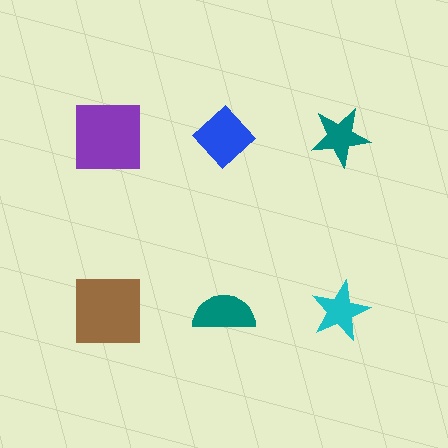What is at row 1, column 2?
A blue diamond.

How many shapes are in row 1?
3 shapes.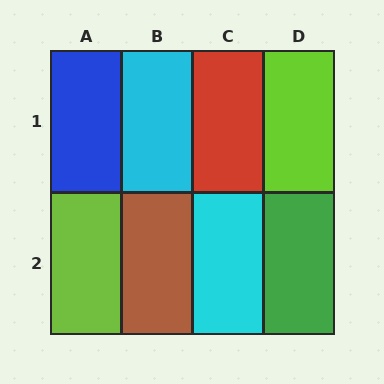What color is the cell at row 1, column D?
Lime.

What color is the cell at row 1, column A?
Blue.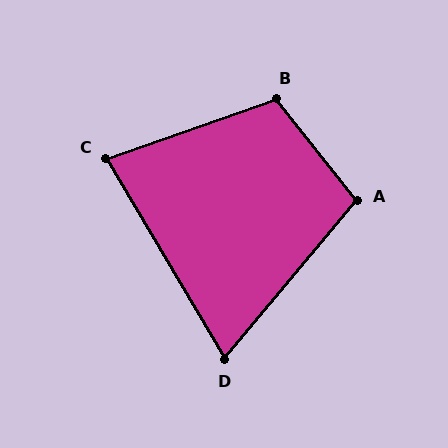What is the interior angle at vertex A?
Approximately 101 degrees (obtuse).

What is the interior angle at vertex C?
Approximately 79 degrees (acute).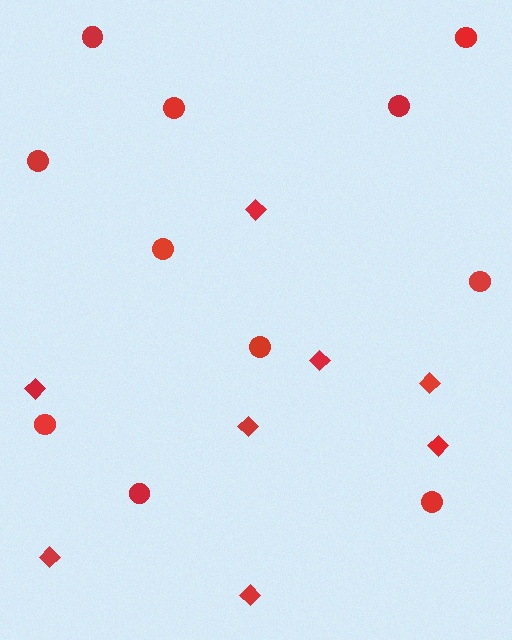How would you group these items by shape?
There are 2 groups: one group of diamonds (8) and one group of circles (11).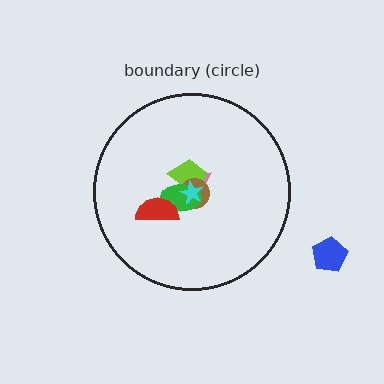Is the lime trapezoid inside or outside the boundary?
Inside.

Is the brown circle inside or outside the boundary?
Inside.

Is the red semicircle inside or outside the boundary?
Inside.